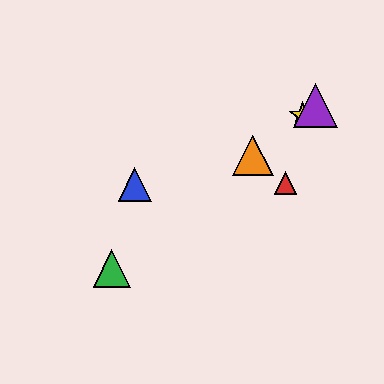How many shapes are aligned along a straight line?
4 shapes (the green triangle, the yellow star, the purple triangle, the orange triangle) are aligned along a straight line.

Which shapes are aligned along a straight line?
The green triangle, the yellow star, the purple triangle, the orange triangle are aligned along a straight line.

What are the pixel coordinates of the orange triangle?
The orange triangle is at (253, 156).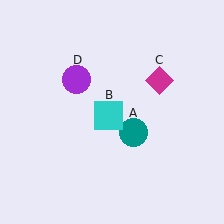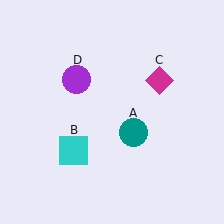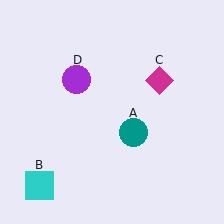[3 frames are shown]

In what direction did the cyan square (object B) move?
The cyan square (object B) moved down and to the left.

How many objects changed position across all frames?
1 object changed position: cyan square (object B).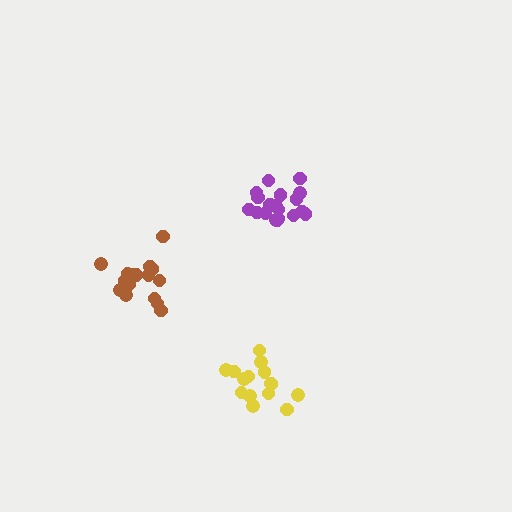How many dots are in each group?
Group 1: 15 dots, Group 2: 19 dots, Group 3: 17 dots (51 total).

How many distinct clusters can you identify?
There are 3 distinct clusters.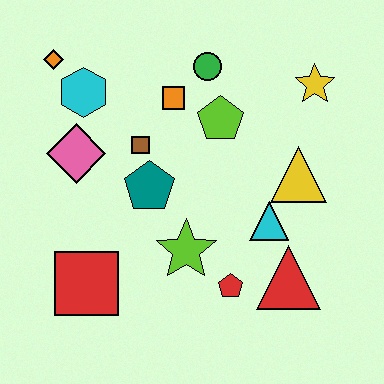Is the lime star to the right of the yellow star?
No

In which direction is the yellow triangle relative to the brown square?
The yellow triangle is to the right of the brown square.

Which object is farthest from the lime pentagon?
The red square is farthest from the lime pentagon.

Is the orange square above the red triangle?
Yes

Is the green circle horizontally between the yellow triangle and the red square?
Yes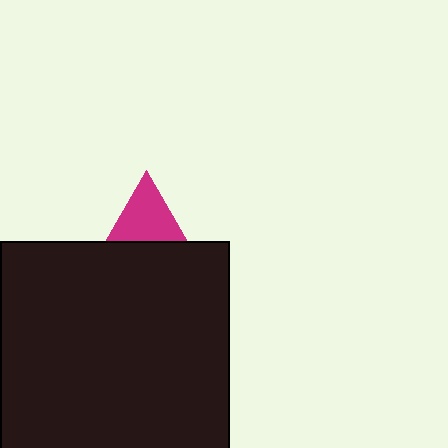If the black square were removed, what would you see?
You would see the complete magenta triangle.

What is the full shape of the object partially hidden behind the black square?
The partially hidden object is a magenta triangle.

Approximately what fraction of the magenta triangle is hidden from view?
Roughly 54% of the magenta triangle is hidden behind the black square.